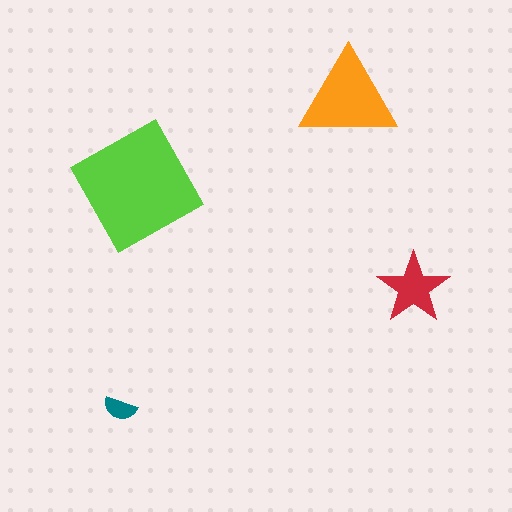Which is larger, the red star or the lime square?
The lime square.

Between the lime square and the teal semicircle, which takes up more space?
The lime square.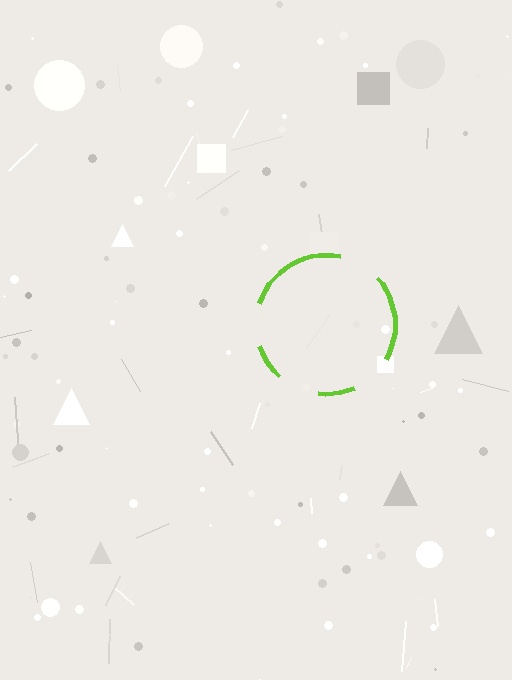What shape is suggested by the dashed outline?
The dashed outline suggests a circle.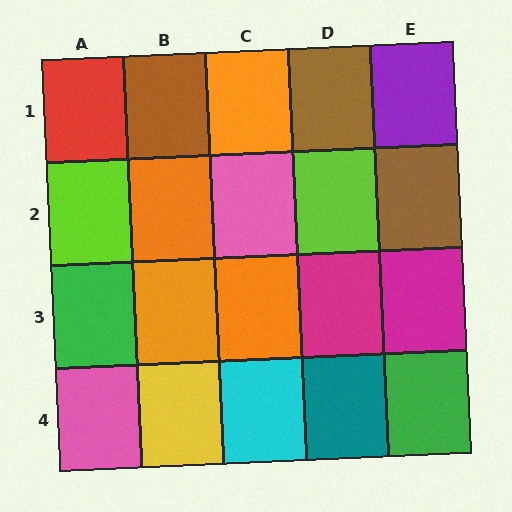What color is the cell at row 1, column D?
Brown.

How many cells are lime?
2 cells are lime.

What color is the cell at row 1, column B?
Brown.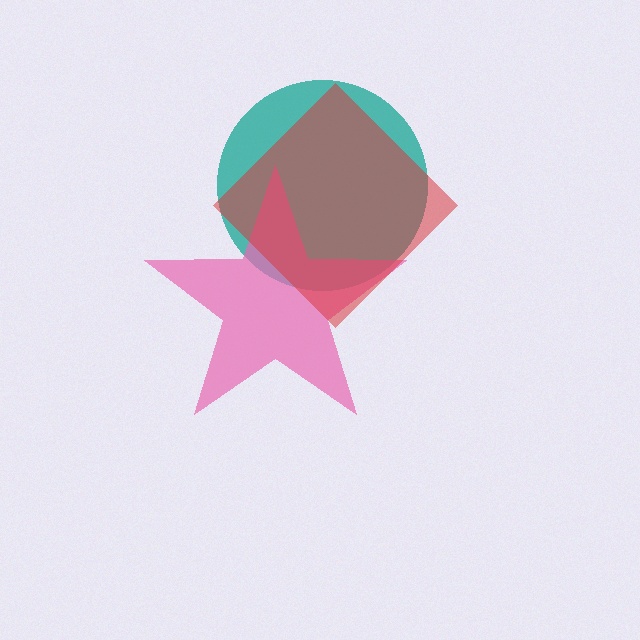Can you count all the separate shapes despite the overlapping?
Yes, there are 3 separate shapes.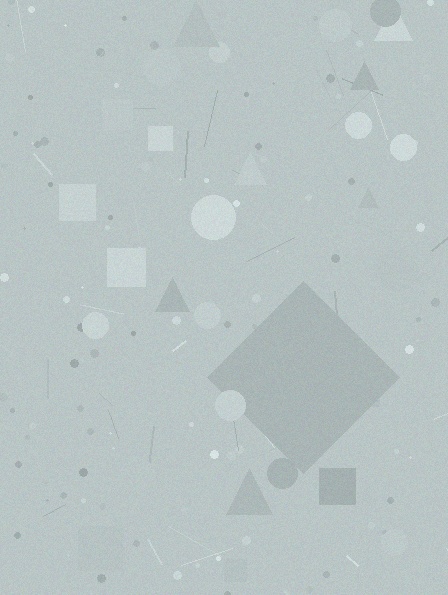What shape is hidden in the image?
A diamond is hidden in the image.